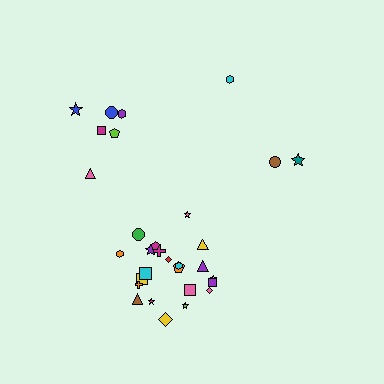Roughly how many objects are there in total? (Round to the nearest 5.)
Roughly 30 objects in total.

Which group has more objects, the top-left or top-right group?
The top-left group.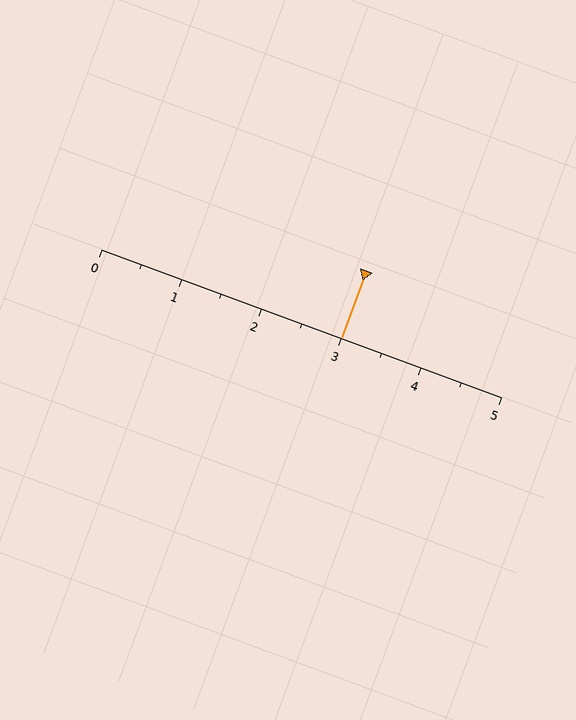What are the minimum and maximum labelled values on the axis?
The axis runs from 0 to 5.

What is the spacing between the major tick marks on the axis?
The major ticks are spaced 1 apart.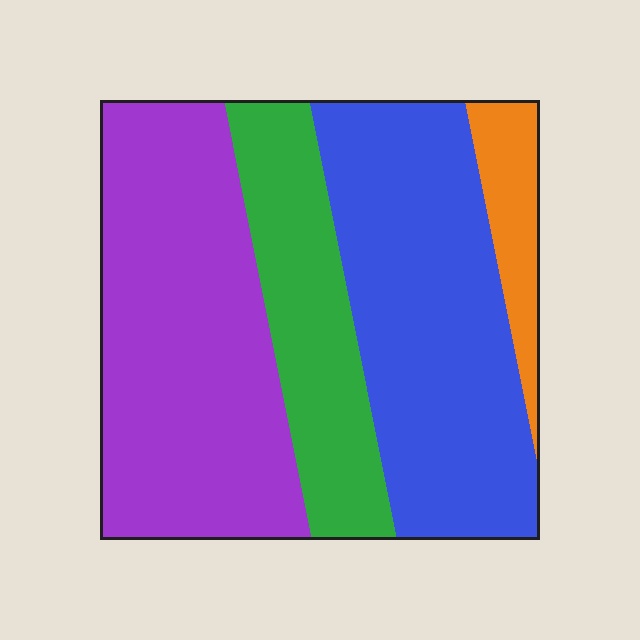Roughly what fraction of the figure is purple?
Purple takes up about three eighths (3/8) of the figure.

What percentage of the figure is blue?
Blue takes up between a quarter and a half of the figure.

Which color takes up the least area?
Orange, at roughly 5%.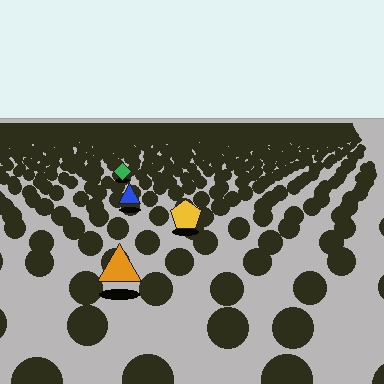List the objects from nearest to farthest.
From nearest to farthest: the orange triangle, the yellow pentagon, the blue triangle, the green diamond.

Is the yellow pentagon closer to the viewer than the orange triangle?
No. The orange triangle is closer — you can tell from the texture gradient: the ground texture is coarser near it.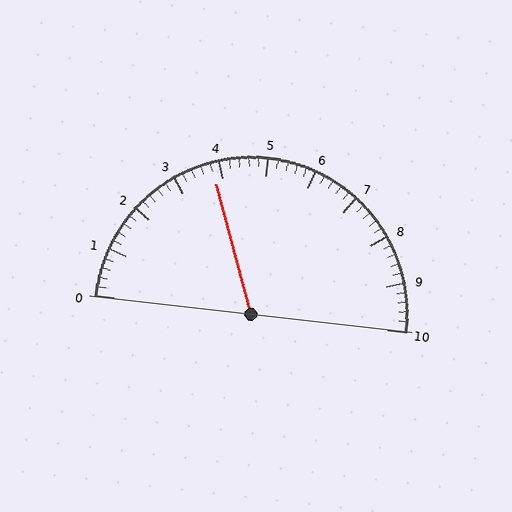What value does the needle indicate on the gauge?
The needle indicates approximately 3.8.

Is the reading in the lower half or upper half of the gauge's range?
The reading is in the lower half of the range (0 to 10).